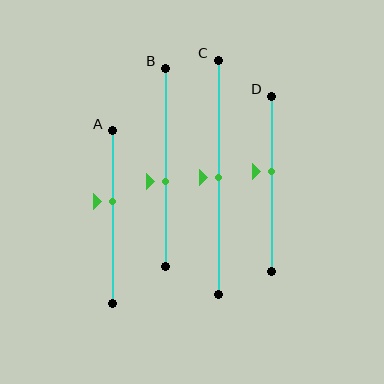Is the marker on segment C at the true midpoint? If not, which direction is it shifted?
Yes, the marker on segment C is at the true midpoint.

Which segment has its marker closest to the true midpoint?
Segment C has its marker closest to the true midpoint.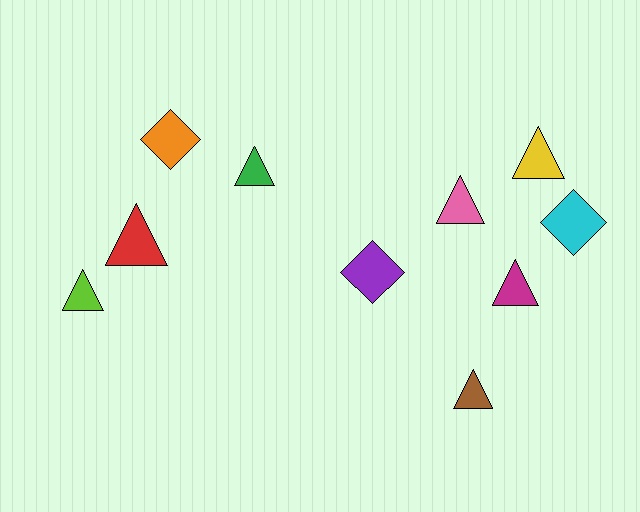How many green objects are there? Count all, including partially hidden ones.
There is 1 green object.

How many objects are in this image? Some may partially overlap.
There are 10 objects.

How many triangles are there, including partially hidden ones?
There are 7 triangles.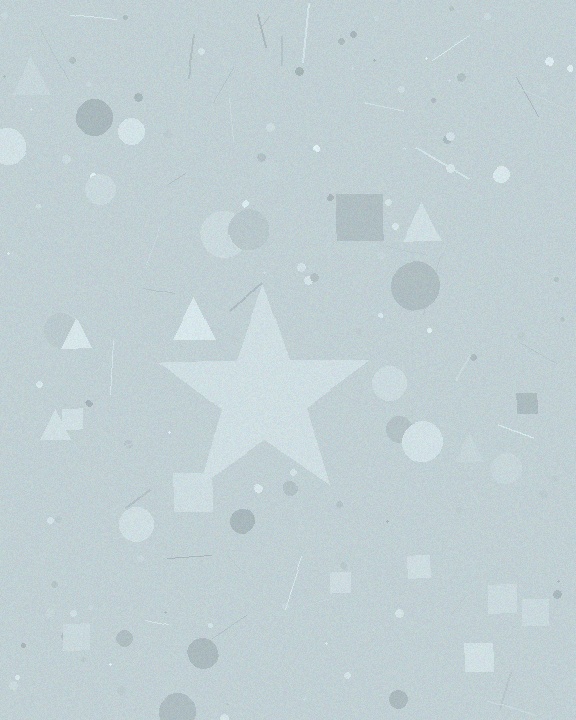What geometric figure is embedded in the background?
A star is embedded in the background.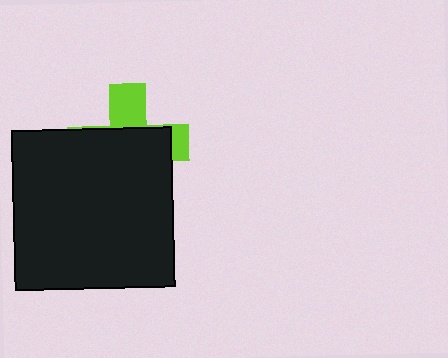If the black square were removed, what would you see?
You would see the complete lime cross.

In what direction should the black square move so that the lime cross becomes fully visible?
The black square should move down. That is the shortest direction to clear the overlap and leave the lime cross fully visible.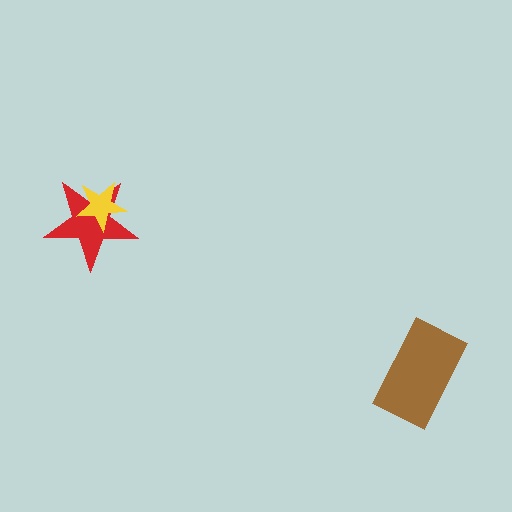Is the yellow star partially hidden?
No, no other shape covers it.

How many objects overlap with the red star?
1 object overlaps with the red star.